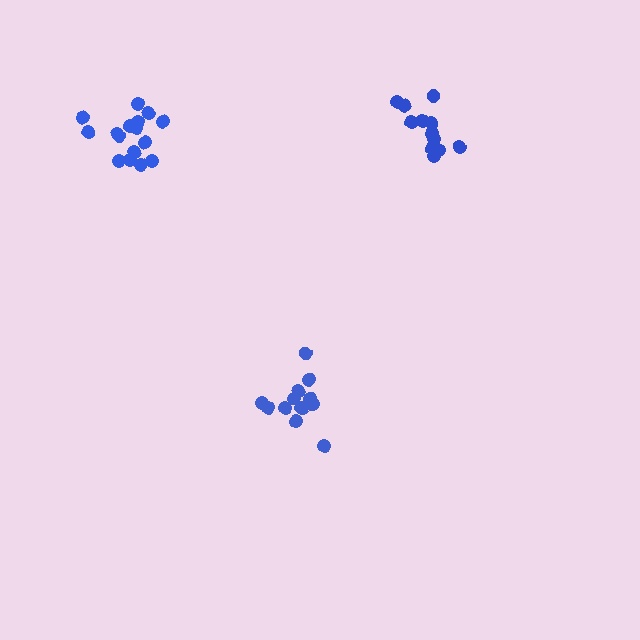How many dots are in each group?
Group 1: 16 dots, Group 2: 12 dots, Group 3: 13 dots (41 total).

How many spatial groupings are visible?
There are 3 spatial groupings.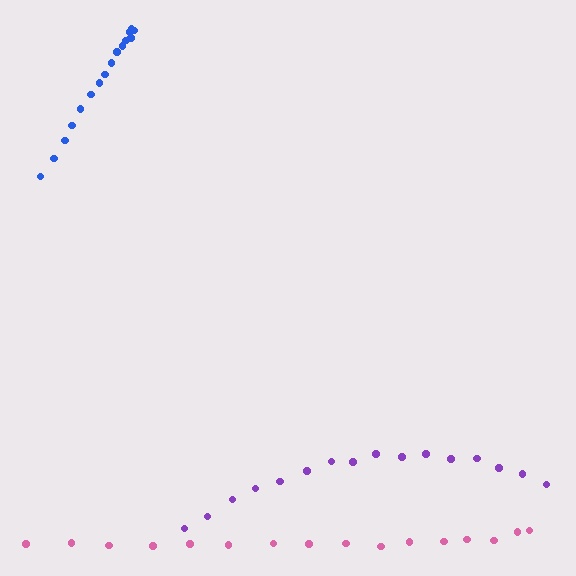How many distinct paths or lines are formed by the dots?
There are 3 distinct paths.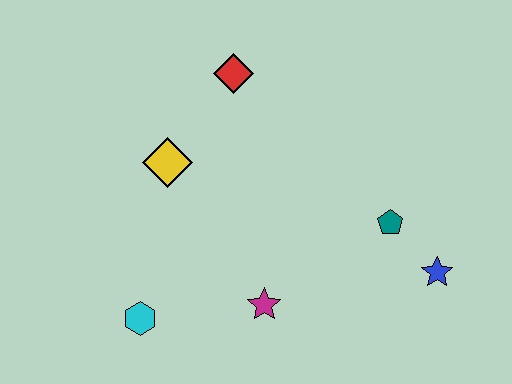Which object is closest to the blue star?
The teal pentagon is closest to the blue star.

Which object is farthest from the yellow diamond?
The blue star is farthest from the yellow diamond.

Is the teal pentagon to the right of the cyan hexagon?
Yes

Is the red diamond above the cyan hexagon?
Yes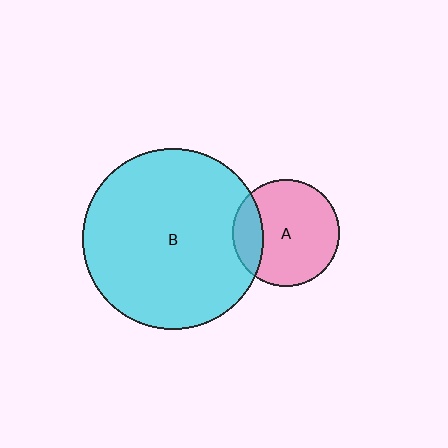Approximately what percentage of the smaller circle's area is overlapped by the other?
Approximately 20%.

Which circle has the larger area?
Circle B (cyan).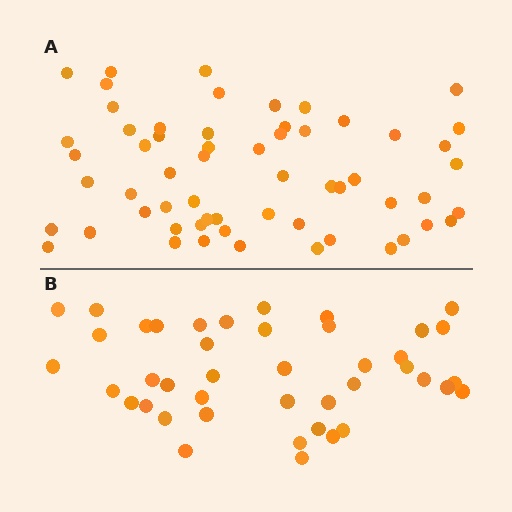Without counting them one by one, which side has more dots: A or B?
Region A (the top region) has more dots.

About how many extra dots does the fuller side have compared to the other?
Region A has approximately 15 more dots than region B.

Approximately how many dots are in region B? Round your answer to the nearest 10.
About 40 dots. (The exact count is 42, which rounds to 40.)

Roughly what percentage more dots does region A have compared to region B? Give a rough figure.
About 40% more.